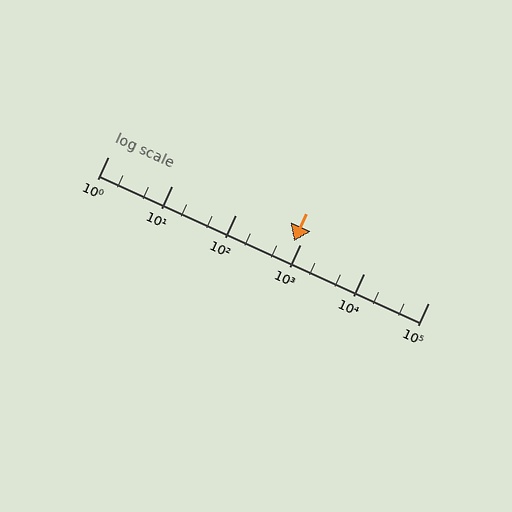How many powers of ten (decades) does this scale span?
The scale spans 5 decades, from 1 to 100000.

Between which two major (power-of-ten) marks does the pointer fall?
The pointer is between 100 and 1000.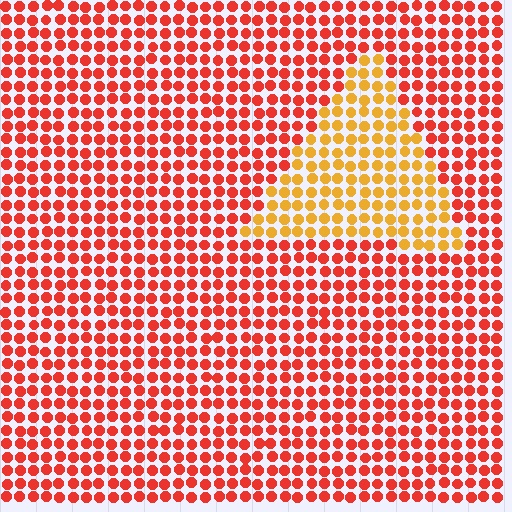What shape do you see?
I see a triangle.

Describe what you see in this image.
The image is filled with small red elements in a uniform arrangement. A triangle-shaped region is visible where the elements are tinted to a slightly different hue, forming a subtle color boundary.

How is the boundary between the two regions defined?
The boundary is defined purely by a slight shift in hue (about 38 degrees). Spacing, size, and orientation are identical on both sides.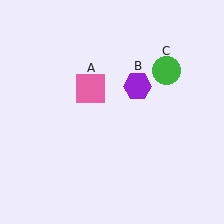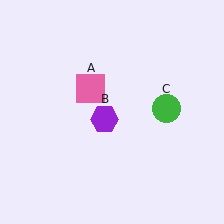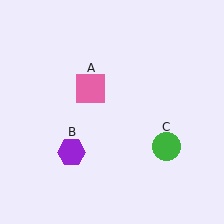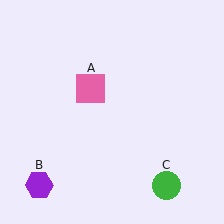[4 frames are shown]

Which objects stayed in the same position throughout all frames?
Pink square (object A) remained stationary.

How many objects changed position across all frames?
2 objects changed position: purple hexagon (object B), green circle (object C).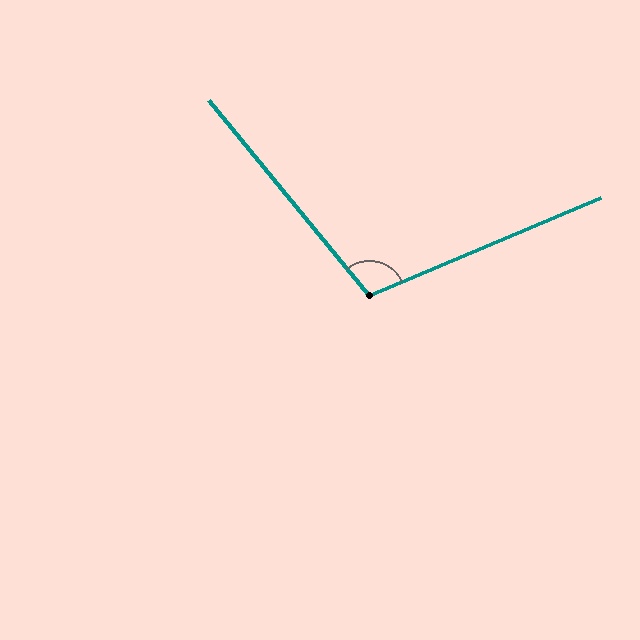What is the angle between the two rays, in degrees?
Approximately 106 degrees.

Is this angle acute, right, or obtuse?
It is obtuse.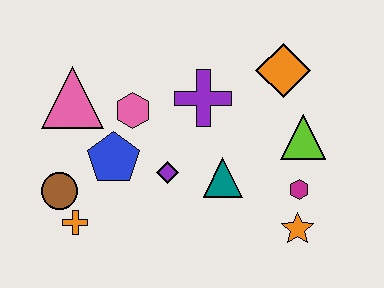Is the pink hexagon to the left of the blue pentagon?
No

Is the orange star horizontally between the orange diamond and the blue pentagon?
No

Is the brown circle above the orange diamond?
No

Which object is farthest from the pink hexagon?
The orange star is farthest from the pink hexagon.